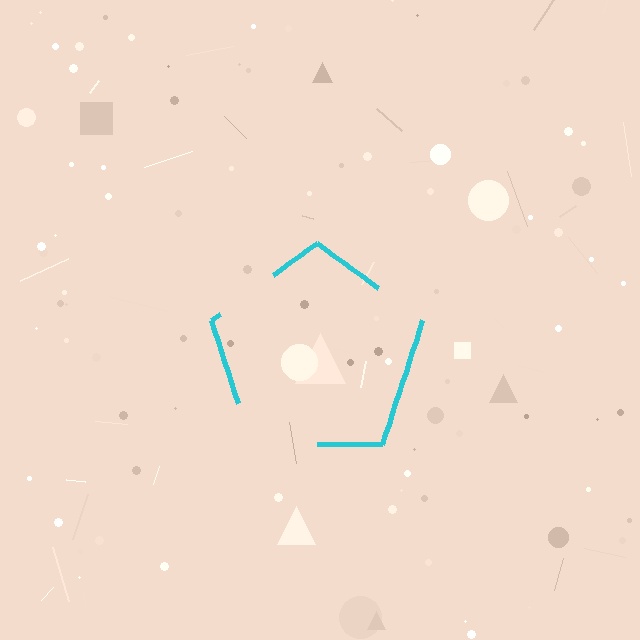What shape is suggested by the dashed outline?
The dashed outline suggests a pentagon.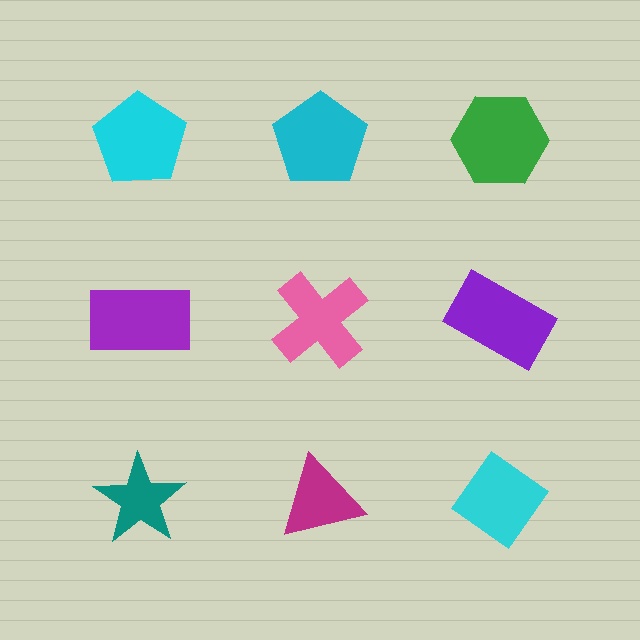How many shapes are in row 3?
3 shapes.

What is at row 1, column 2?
A cyan pentagon.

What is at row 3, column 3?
A cyan diamond.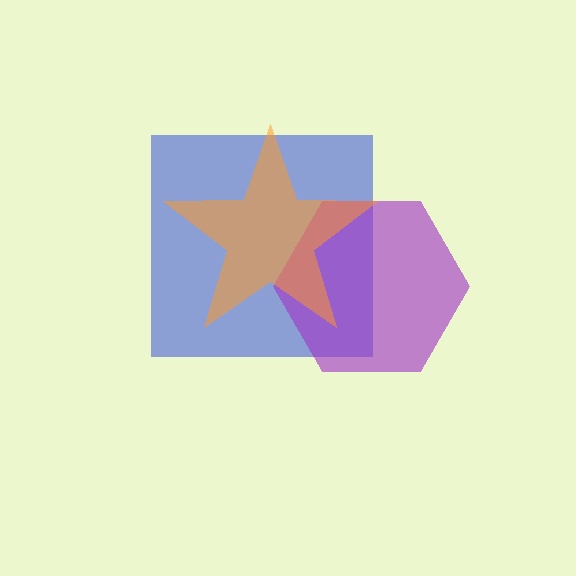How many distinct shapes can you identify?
There are 3 distinct shapes: a blue square, a purple hexagon, an orange star.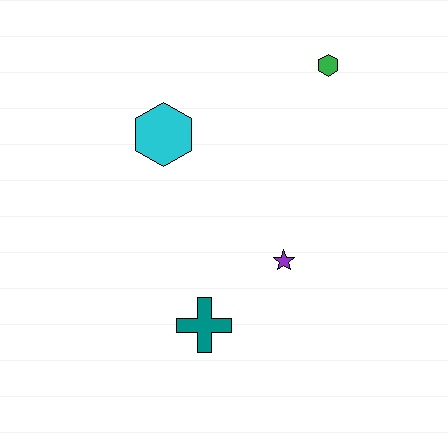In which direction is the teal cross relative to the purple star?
The teal cross is to the left of the purple star.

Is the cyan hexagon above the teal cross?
Yes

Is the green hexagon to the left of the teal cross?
No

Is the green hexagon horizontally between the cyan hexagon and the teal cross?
No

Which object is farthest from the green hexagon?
The teal cross is farthest from the green hexagon.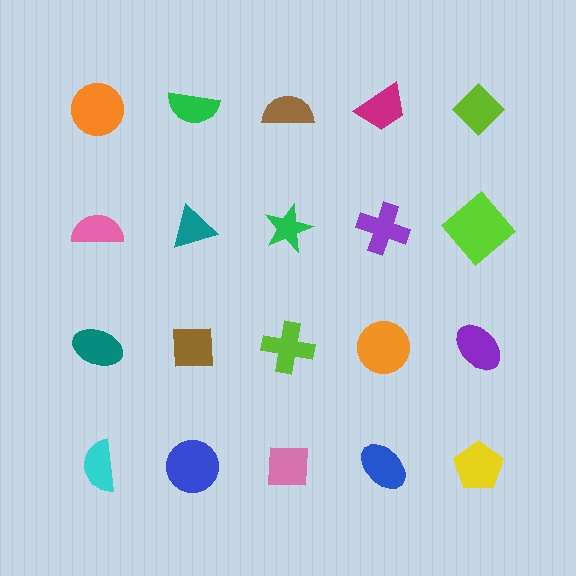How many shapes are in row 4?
5 shapes.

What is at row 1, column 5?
A lime diamond.